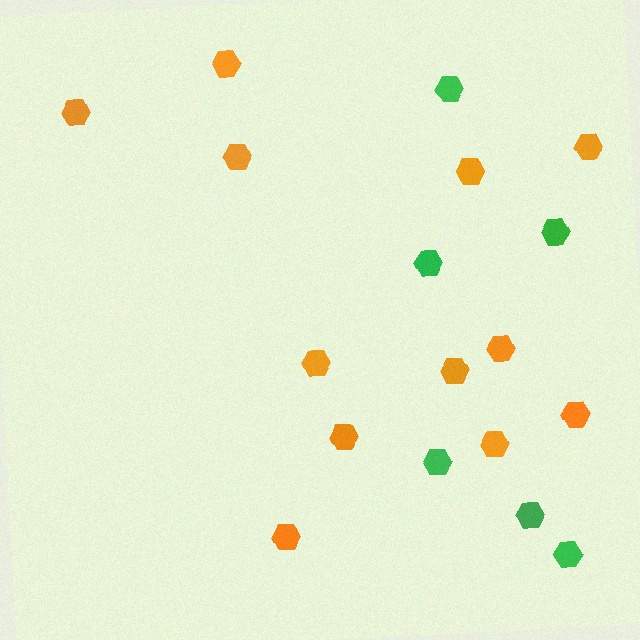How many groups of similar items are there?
There are 2 groups: one group of orange hexagons (12) and one group of green hexagons (6).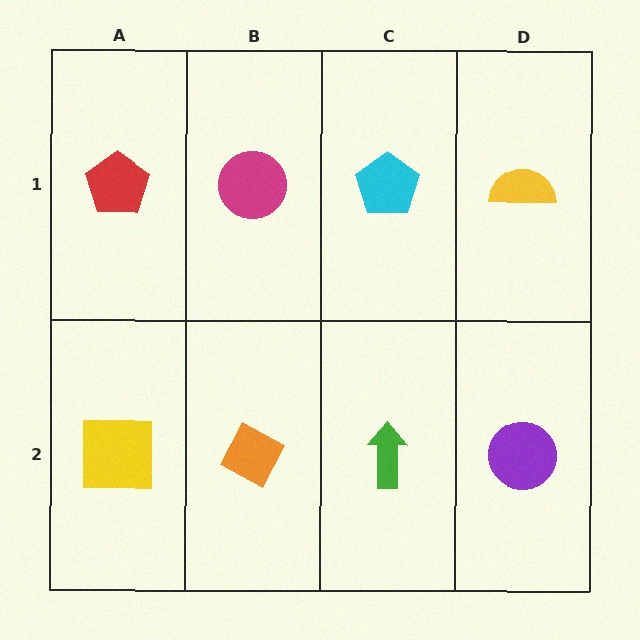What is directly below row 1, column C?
A green arrow.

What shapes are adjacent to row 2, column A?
A red pentagon (row 1, column A), an orange diamond (row 2, column B).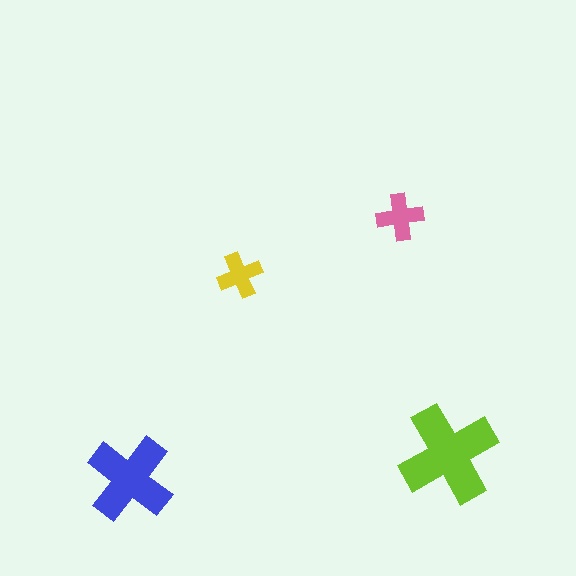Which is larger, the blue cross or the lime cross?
The lime one.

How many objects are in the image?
There are 4 objects in the image.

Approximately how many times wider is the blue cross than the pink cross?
About 2 times wider.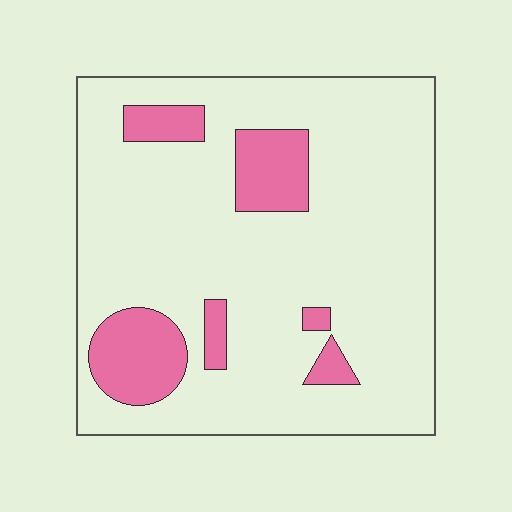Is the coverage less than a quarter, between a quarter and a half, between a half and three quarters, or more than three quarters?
Less than a quarter.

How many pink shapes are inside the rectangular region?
6.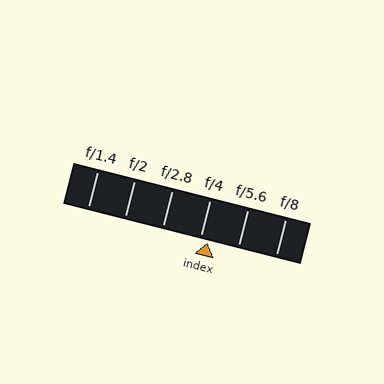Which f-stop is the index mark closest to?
The index mark is closest to f/4.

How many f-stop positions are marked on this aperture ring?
There are 6 f-stop positions marked.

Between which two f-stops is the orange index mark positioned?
The index mark is between f/4 and f/5.6.